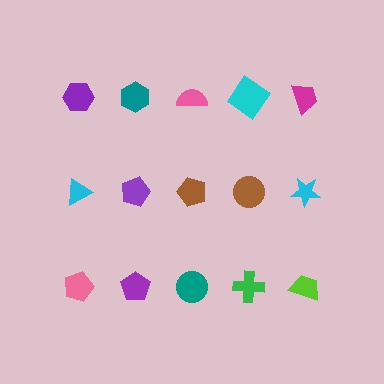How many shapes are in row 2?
5 shapes.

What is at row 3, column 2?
A purple pentagon.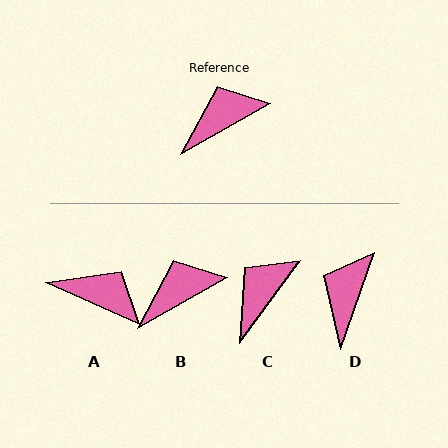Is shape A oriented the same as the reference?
No, it is off by about 53 degrees.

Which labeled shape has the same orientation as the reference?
B.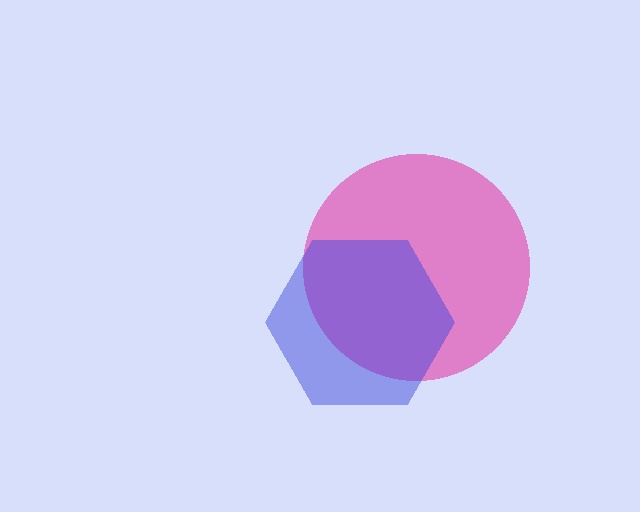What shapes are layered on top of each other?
The layered shapes are: a pink circle, a blue hexagon.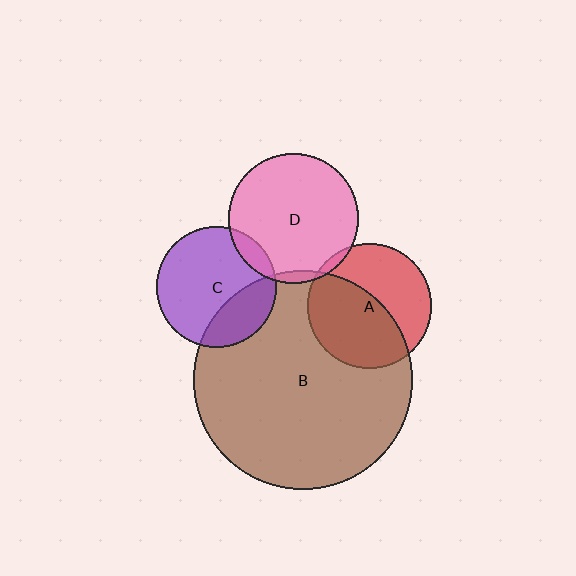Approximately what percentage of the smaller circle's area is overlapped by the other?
Approximately 25%.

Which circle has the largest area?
Circle B (brown).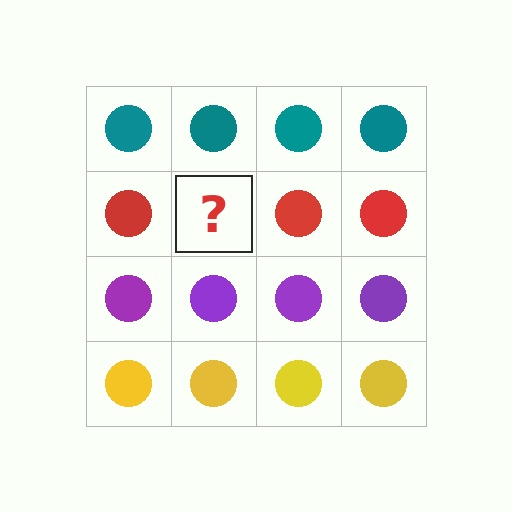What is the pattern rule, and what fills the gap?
The rule is that each row has a consistent color. The gap should be filled with a red circle.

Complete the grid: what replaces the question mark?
The question mark should be replaced with a red circle.